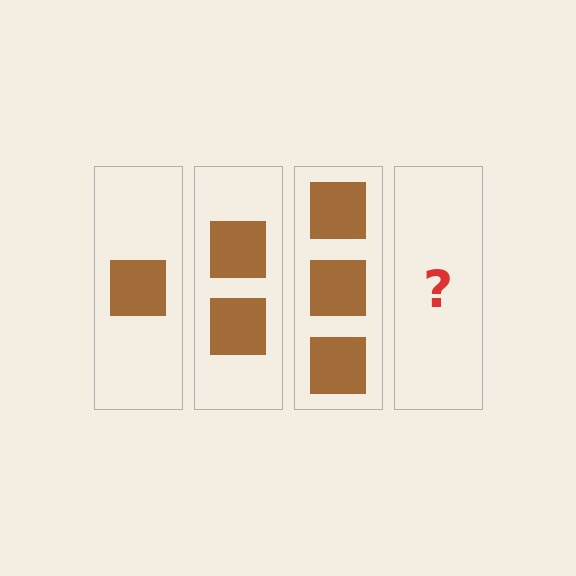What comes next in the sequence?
The next element should be 4 squares.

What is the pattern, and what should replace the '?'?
The pattern is that each step adds one more square. The '?' should be 4 squares.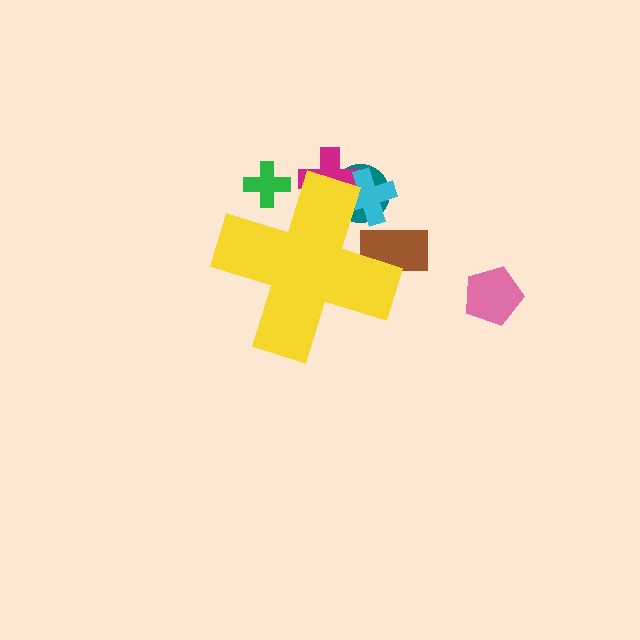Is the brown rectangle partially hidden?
Yes, the brown rectangle is partially hidden behind the yellow cross.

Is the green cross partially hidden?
Yes, the green cross is partially hidden behind the yellow cross.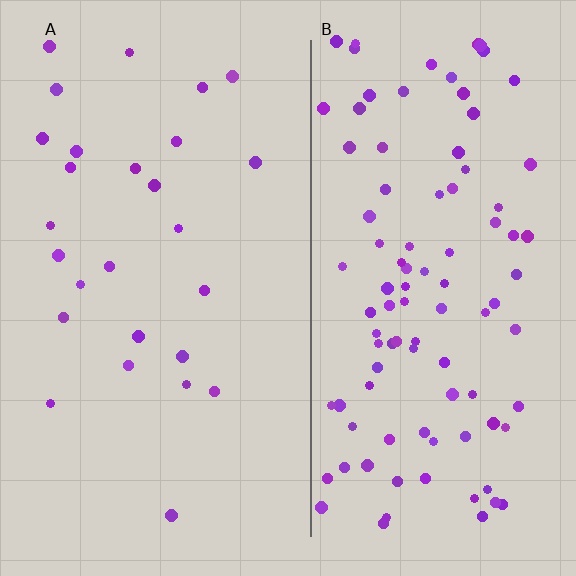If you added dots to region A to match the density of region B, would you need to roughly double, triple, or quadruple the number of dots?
Approximately quadruple.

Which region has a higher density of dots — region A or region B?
B (the right).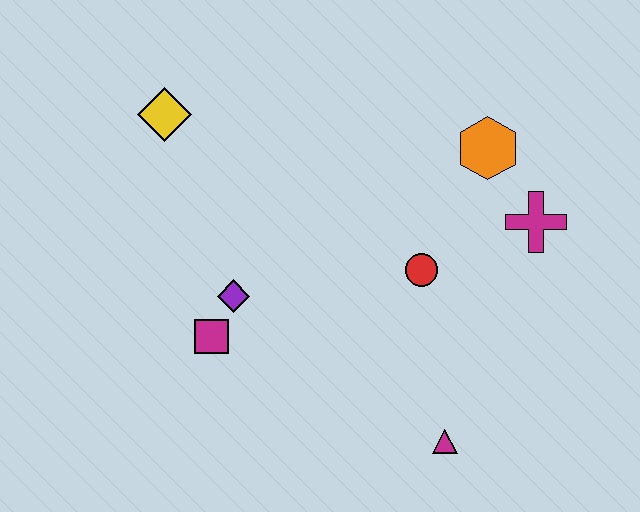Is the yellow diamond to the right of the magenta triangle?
No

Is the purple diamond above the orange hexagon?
No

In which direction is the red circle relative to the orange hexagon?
The red circle is below the orange hexagon.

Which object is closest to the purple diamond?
The magenta square is closest to the purple diamond.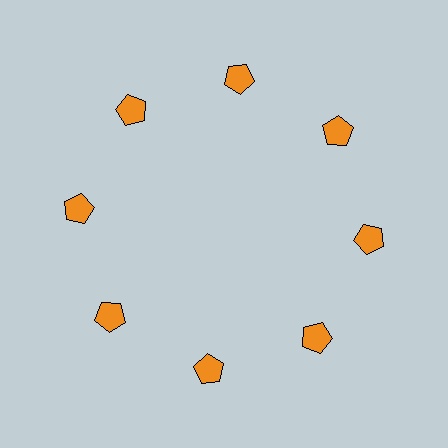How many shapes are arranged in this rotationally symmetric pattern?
There are 8 shapes, arranged in 8 groups of 1.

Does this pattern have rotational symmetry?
Yes, this pattern has 8-fold rotational symmetry. It looks the same after rotating 45 degrees around the center.